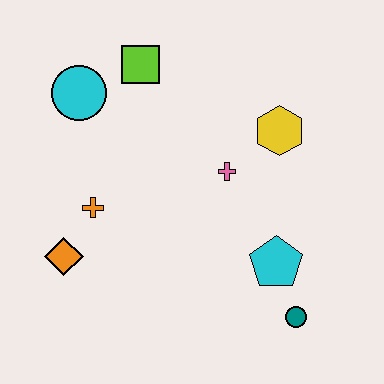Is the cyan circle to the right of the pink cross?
No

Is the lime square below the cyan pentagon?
No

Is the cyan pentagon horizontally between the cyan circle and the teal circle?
Yes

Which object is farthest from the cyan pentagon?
The cyan circle is farthest from the cyan pentagon.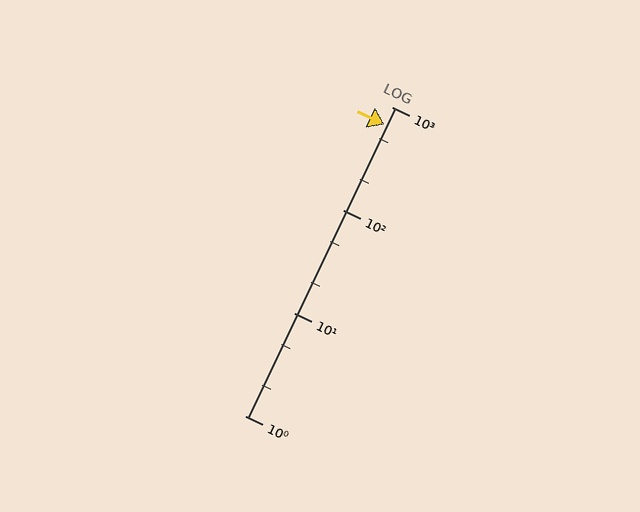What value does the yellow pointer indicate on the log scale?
The pointer indicates approximately 680.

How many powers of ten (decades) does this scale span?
The scale spans 3 decades, from 1 to 1000.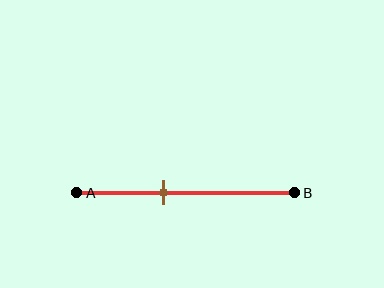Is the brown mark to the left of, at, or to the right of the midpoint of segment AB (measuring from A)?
The brown mark is to the left of the midpoint of segment AB.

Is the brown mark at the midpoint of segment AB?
No, the mark is at about 40% from A, not at the 50% midpoint.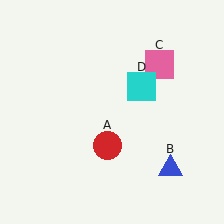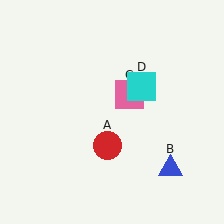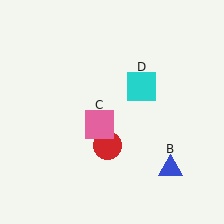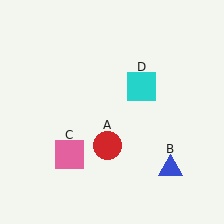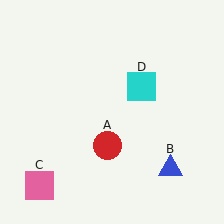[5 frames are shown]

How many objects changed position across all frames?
1 object changed position: pink square (object C).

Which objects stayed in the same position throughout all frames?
Red circle (object A) and blue triangle (object B) and cyan square (object D) remained stationary.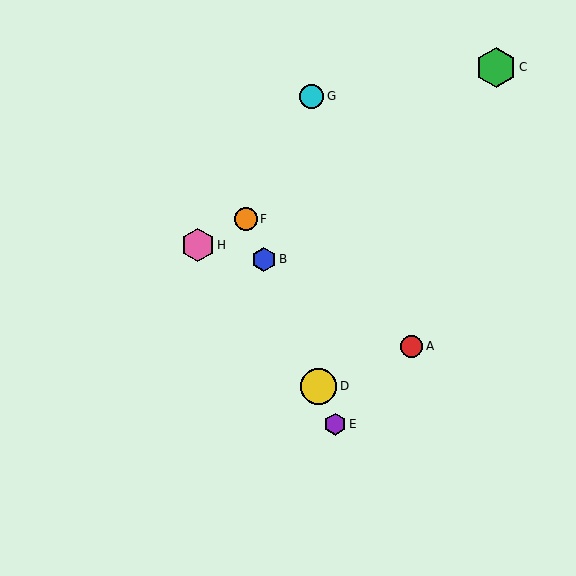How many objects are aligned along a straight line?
4 objects (B, D, E, F) are aligned along a straight line.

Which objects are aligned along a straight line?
Objects B, D, E, F are aligned along a straight line.